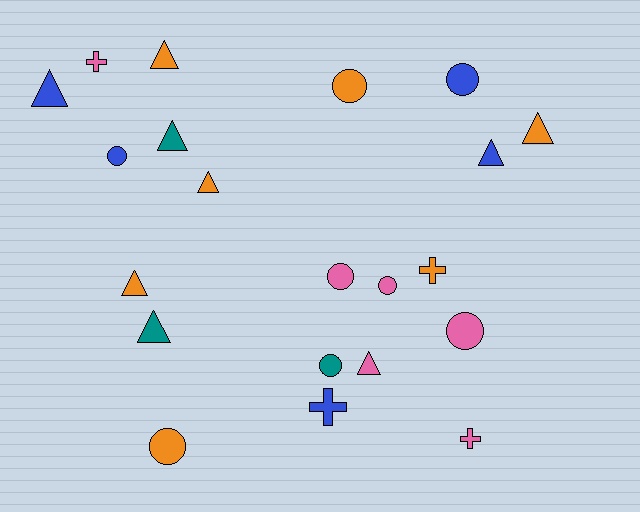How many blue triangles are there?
There are 2 blue triangles.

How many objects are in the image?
There are 21 objects.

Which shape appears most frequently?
Triangle, with 9 objects.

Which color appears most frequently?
Orange, with 7 objects.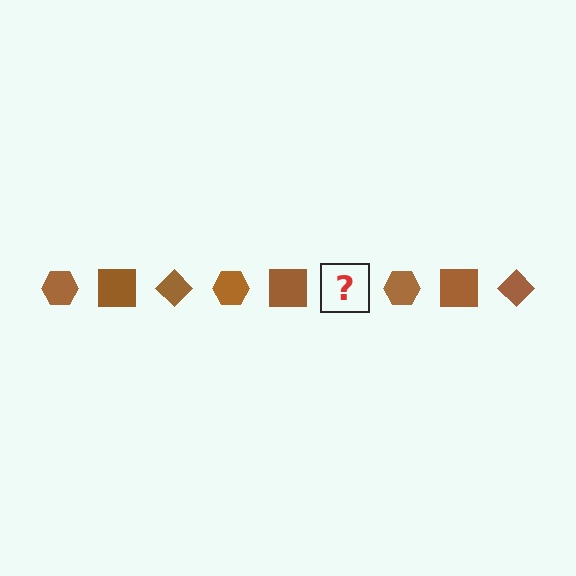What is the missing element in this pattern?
The missing element is a brown diamond.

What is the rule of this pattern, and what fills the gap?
The rule is that the pattern cycles through hexagon, square, diamond shapes in brown. The gap should be filled with a brown diamond.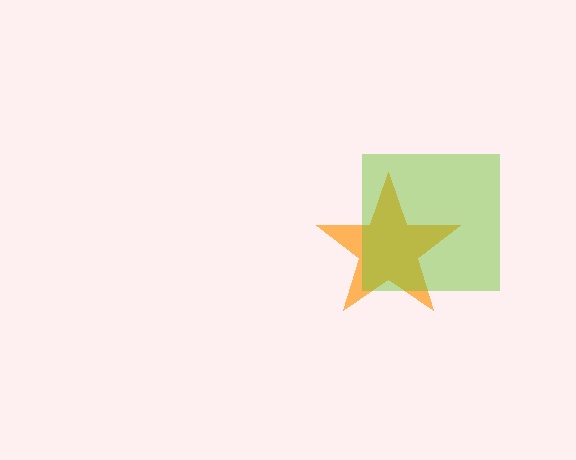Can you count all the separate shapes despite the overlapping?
Yes, there are 2 separate shapes.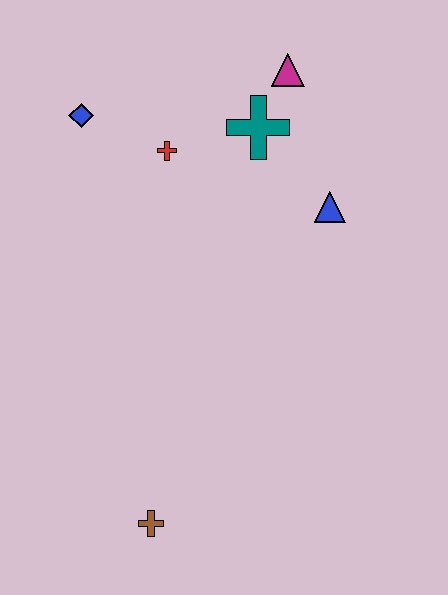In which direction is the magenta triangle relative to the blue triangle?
The magenta triangle is above the blue triangle.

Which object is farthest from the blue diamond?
The brown cross is farthest from the blue diamond.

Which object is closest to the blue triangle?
The teal cross is closest to the blue triangle.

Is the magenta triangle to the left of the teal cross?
No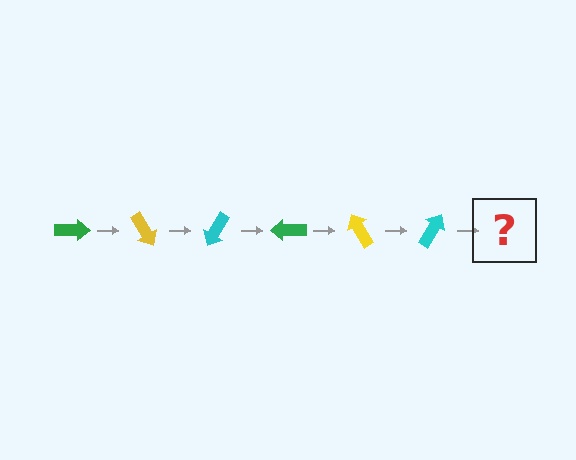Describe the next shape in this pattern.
It should be a green arrow, rotated 360 degrees from the start.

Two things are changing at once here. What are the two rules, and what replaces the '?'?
The two rules are that it rotates 60 degrees each step and the color cycles through green, yellow, and cyan. The '?' should be a green arrow, rotated 360 degrees from the start.